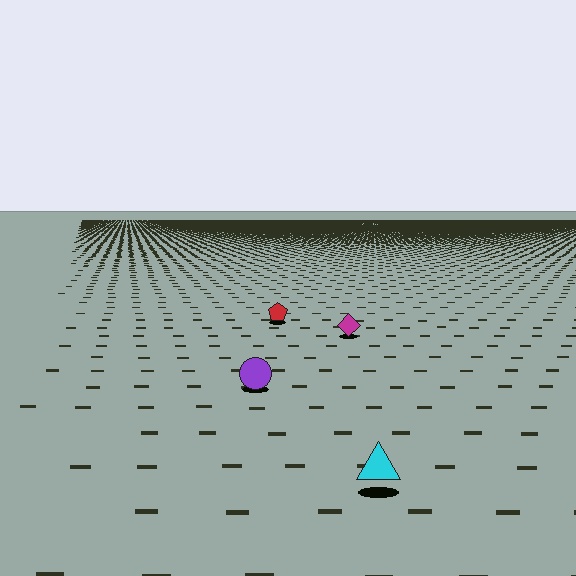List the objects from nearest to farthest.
From nearest to farthest: the cyan triangle, the purple circle, the magenta diamond, the red pentagon.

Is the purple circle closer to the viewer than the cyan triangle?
No. The cyan triangle is closer — you can tell from the texture gradient: the ground texture is coarser near it.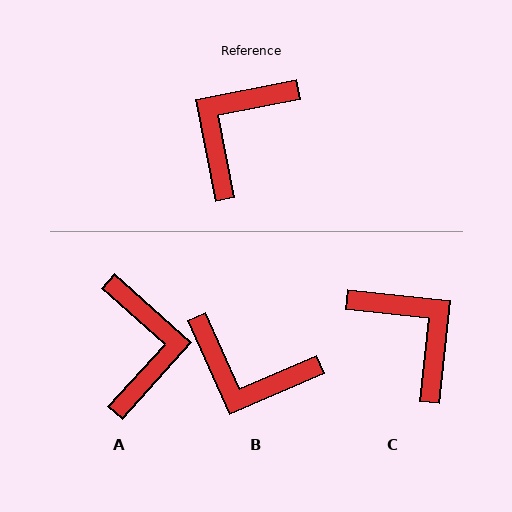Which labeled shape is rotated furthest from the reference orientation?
A, about 143 degrees away.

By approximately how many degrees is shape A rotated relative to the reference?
Approximately 143 degrees clockwise.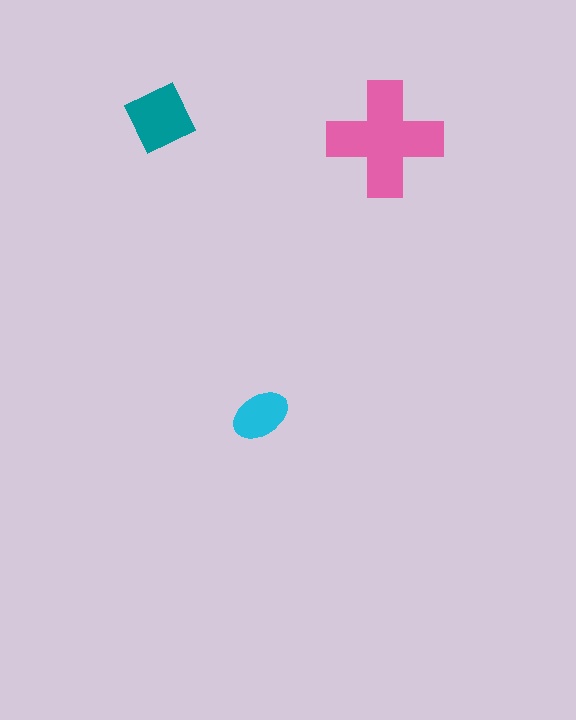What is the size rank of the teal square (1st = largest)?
2nd.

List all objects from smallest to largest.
The cyan ellipse, the teal square, the pink cross.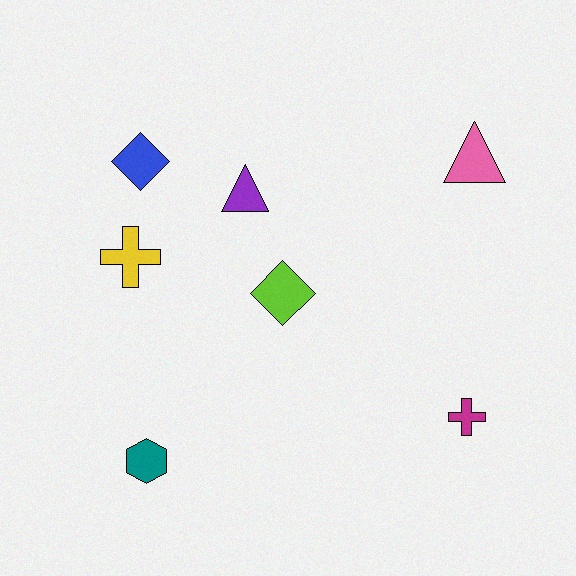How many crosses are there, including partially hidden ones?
There are 2 crosses.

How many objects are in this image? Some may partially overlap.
There are 7 objects.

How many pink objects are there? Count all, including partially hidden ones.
There is 1 pink object.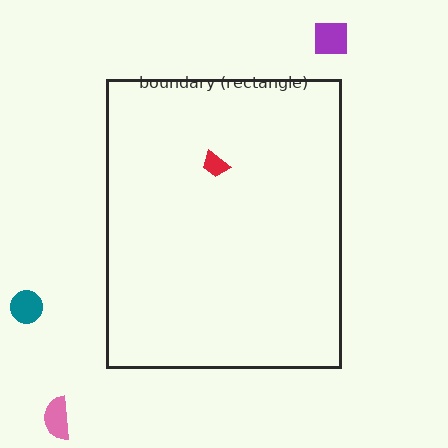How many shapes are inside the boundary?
1 inside, 3 outside.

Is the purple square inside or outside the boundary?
Outside.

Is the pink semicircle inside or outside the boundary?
Outside.